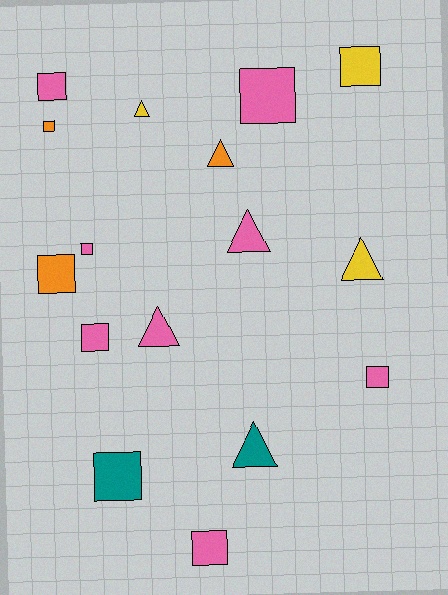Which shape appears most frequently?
Square, with 10 objects.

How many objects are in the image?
There are 16 objects.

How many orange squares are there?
There are 2 orange squares.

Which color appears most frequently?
Pink, with 8 objects.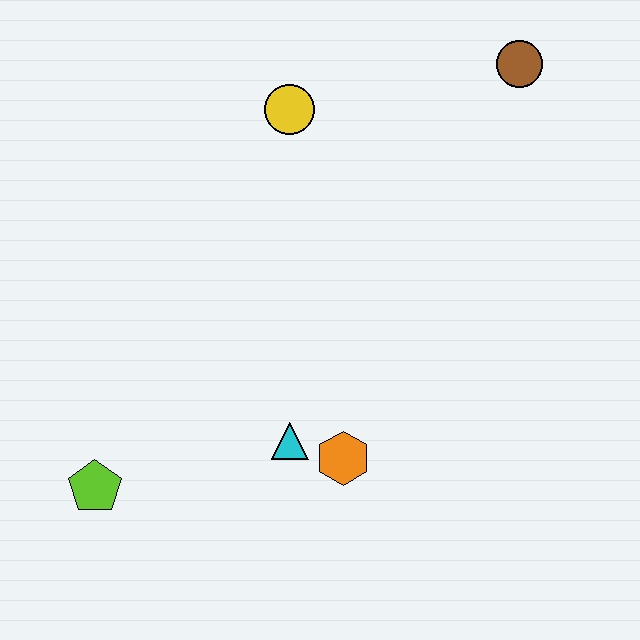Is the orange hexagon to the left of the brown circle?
Yes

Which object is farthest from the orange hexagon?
The brown circle is farthest from the orange hexagon.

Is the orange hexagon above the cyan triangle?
No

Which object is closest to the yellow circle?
The brown circle is closest to the yellow circle.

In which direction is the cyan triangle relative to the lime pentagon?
The cyan triangle is to the right of the lime pentagon.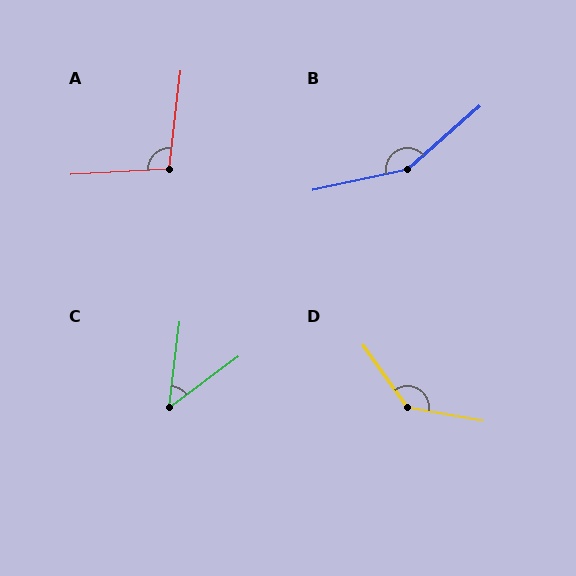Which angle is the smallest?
C, at approximately 46 degrees.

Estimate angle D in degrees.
Approximately 135 degrees.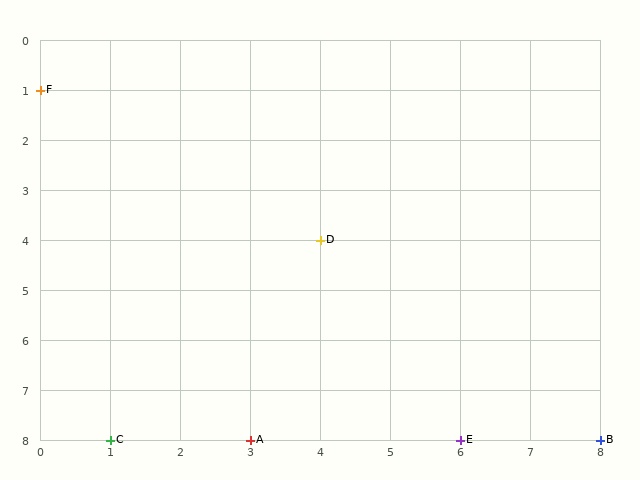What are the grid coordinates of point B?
Point B is at grid coordinates (8, 8).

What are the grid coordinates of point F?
Point F is at grid coordinates (0, 1).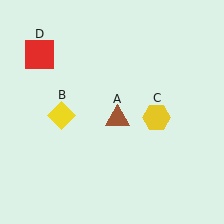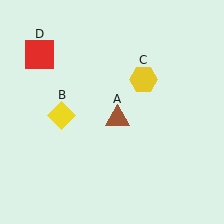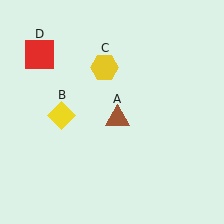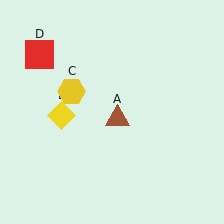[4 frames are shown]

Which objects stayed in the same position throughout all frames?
Brown triangle (object A) and yellow diamond (object B) and red square (object D) remained stationary.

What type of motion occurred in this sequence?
The yellow hexagon (object C) rotated counterclockwise around the center of the scene.